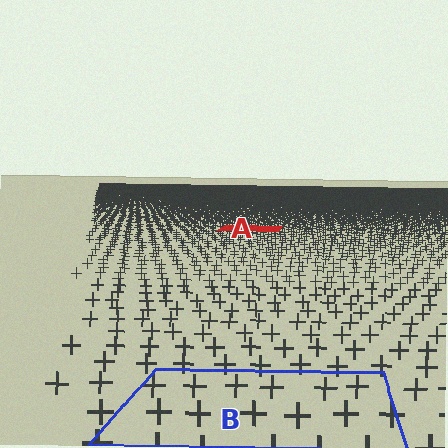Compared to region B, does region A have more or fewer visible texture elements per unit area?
Region A has more texture elements per unit area — they are packed more densely because it is farther away.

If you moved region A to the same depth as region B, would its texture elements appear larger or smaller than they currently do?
They would appear larger. At a closer depth, the same texture elements are projected at a bigger on-screen size.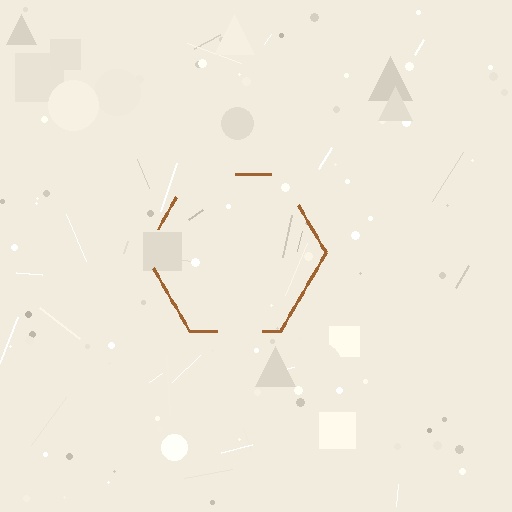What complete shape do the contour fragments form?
The contour fragments form a hexagon.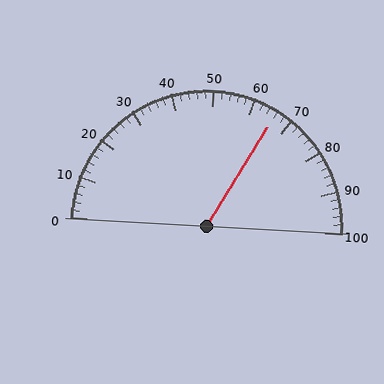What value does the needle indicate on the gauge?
The needle indicates approximately 66.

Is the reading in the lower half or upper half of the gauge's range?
The reading is in the upper half of the range (0 to 100).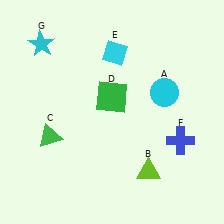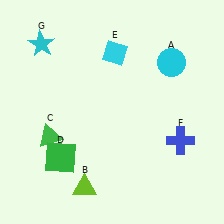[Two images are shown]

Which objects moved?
The objects that moved are: the cyan circle (A), the lime triangle (B), the green square (D).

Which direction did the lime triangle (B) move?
The lime triangle (B) moved left.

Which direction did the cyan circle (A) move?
The cyan circle (A) moved up.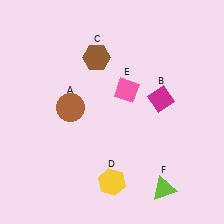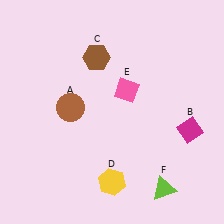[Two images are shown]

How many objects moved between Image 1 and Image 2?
1 object moved between the two images.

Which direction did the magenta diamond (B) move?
The magenta diamond (B) moved down.